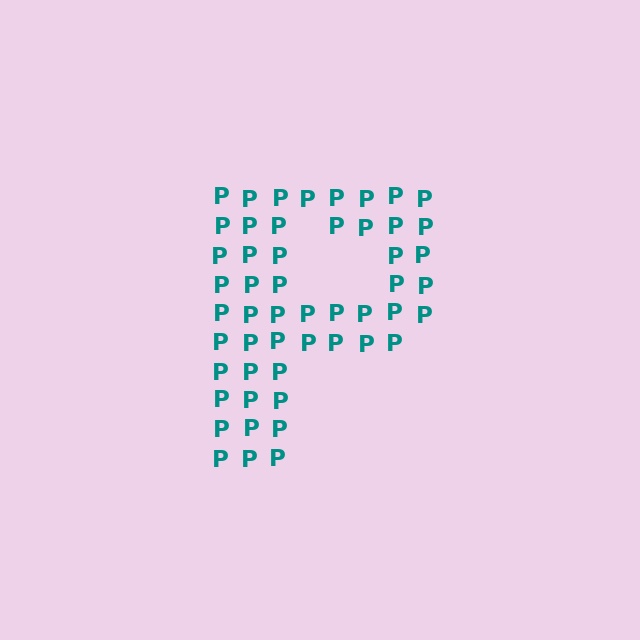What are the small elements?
The small elements are letter P's.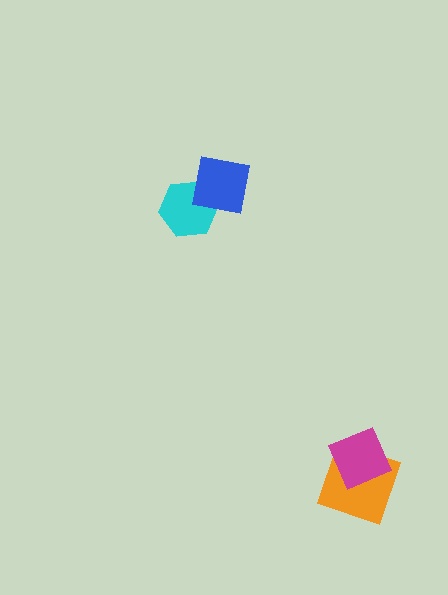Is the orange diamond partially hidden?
Yes, it is partially covered by another shape.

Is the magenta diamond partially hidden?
No, no other shape covers it.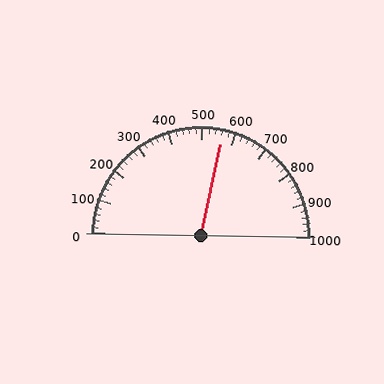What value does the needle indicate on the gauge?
The needle indicates approximately 560.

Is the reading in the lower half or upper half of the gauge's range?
The reading is in the upper half of the range (0 to 1000).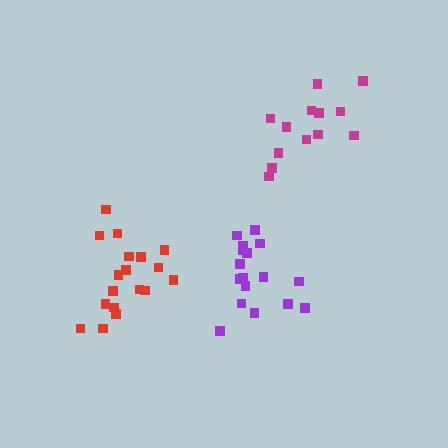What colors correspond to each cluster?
The clusters are colored: purple, red, magenta.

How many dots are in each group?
Group 1: 17 dots, Group 2: 18 dots, Group 3: 13 dots (48 total).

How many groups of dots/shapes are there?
There are 3 groups.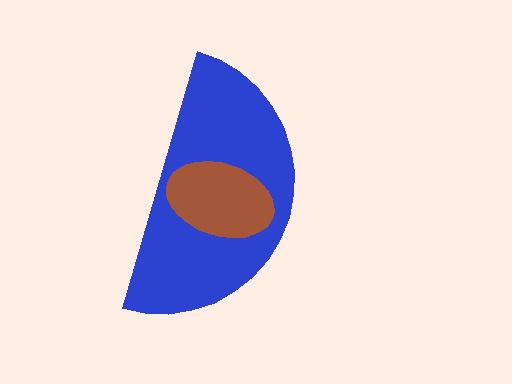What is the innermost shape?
The brown ellipse.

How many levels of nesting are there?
2.